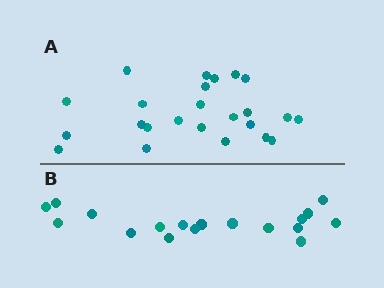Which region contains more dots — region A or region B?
Region A (the top region) has more dots.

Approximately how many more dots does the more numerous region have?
Region A has about 6 more dots than region B.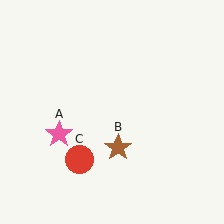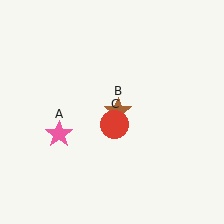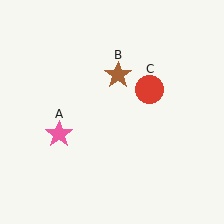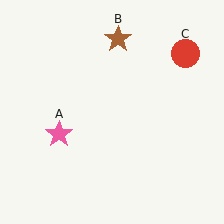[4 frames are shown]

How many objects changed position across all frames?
2 objects changed position: brown star (object B), red circle (object C).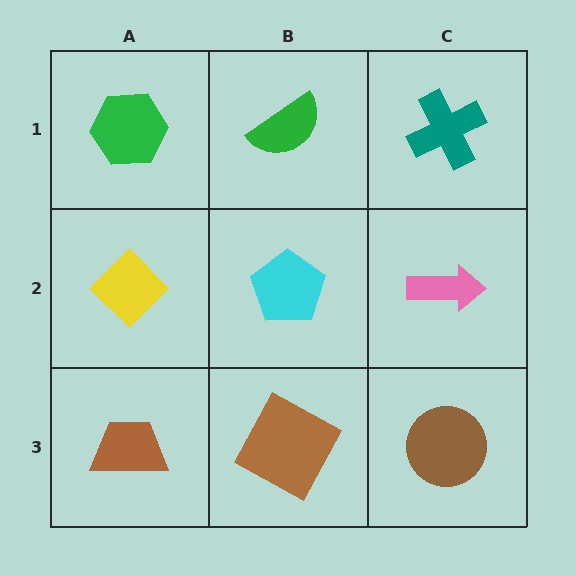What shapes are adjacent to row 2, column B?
A green semicircle (row 1, column B), a brown square (row 3, column B), a yellow diamond (row 2, column A), a pink arrow (row 2, column C).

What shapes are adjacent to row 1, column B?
A cyan pentagon (row 2, column B), a green hexagon (row 1, column A), a teal cross (row 1, column C).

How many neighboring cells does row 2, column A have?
3.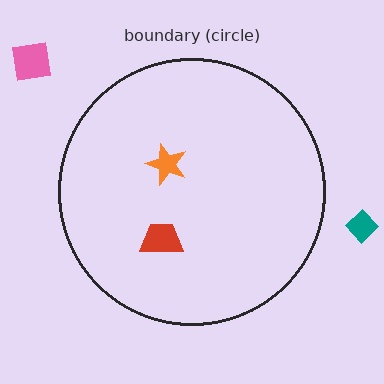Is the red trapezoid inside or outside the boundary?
Inside.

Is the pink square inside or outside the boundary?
Outside.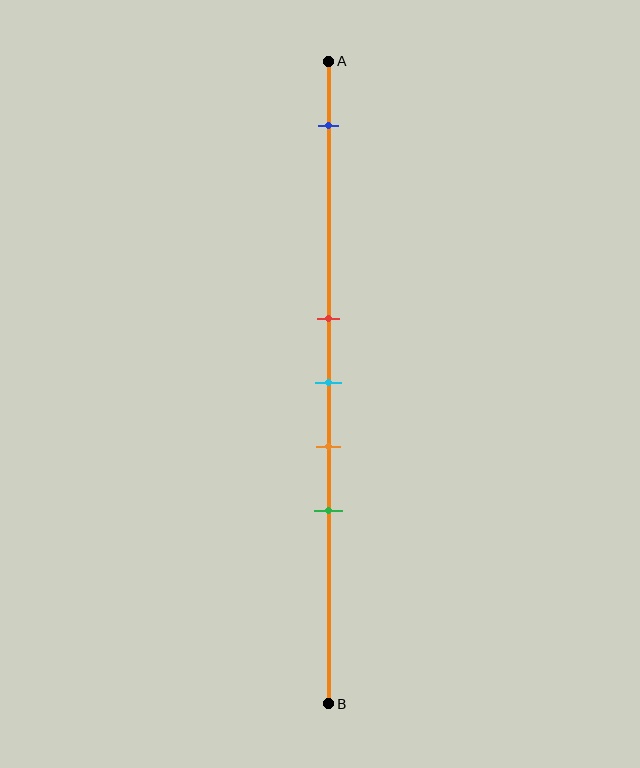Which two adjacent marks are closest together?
The red and cyan marks are the closest adjacent pair.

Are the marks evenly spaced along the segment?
No, the marks are not evenly spaced.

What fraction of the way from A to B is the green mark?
The green mark is approximately 70% (0.7) of the way from A to B.